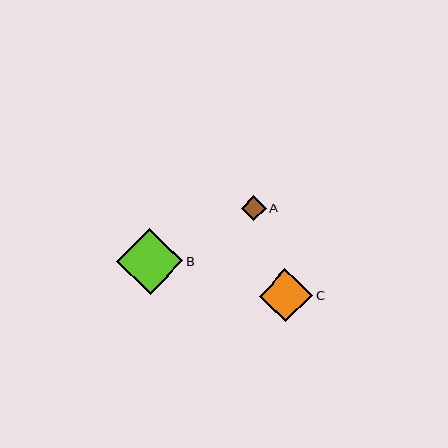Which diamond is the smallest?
Diamond A is the smallest with a size of approximately 25 pixels.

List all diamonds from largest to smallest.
From largest to smallest: B, C, A.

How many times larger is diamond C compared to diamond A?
Diamond C is approximately 2.1 times the size of diamond A.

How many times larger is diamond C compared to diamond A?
Diamond C is approximately 2.1 times the size of diamond A.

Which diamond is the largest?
Diamond B is the largest with a size of approximately 66 pixels.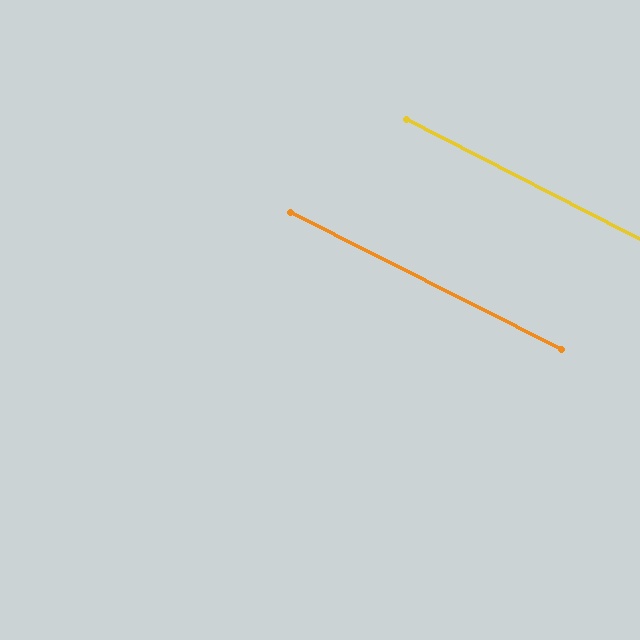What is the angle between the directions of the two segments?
Approximately 0 degrees.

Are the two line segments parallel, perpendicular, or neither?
Parallel — their directions differ by only 0.5°.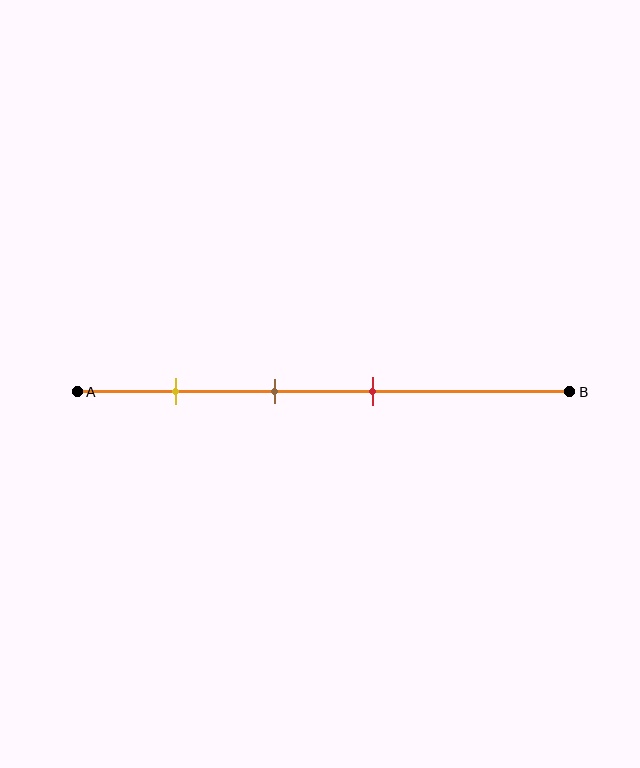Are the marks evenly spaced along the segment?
Yes, the marks are approximately evenly spaced.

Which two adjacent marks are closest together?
The brown and red marks are the closest adjacent pair.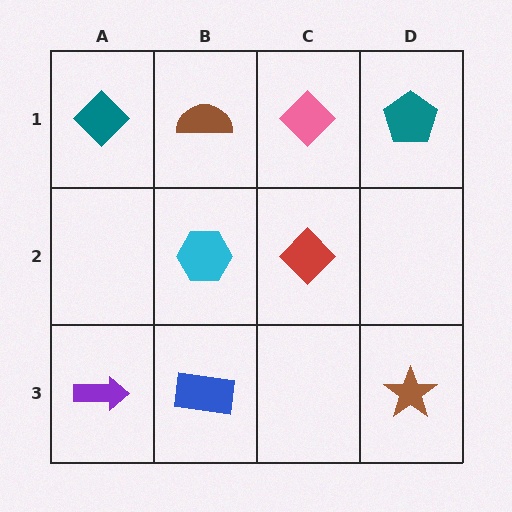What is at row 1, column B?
A brown semicircle.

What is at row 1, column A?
A teal diamond.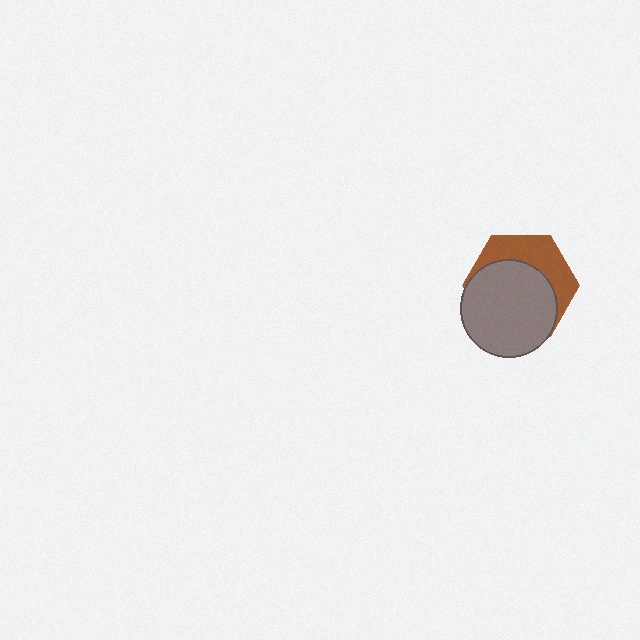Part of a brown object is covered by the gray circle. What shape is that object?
It is a hexagon.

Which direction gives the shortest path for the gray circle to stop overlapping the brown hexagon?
Moving down gives the shortest separation.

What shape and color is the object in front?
The object in front is a gray circle.